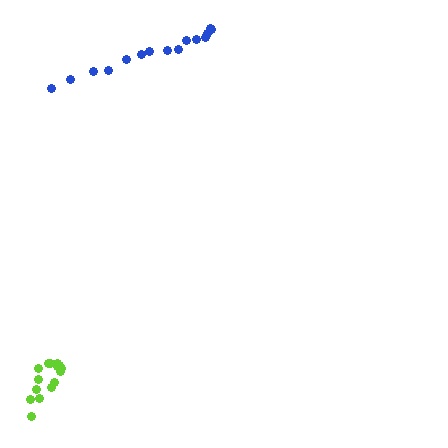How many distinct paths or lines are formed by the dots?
There are 2 distinct paths.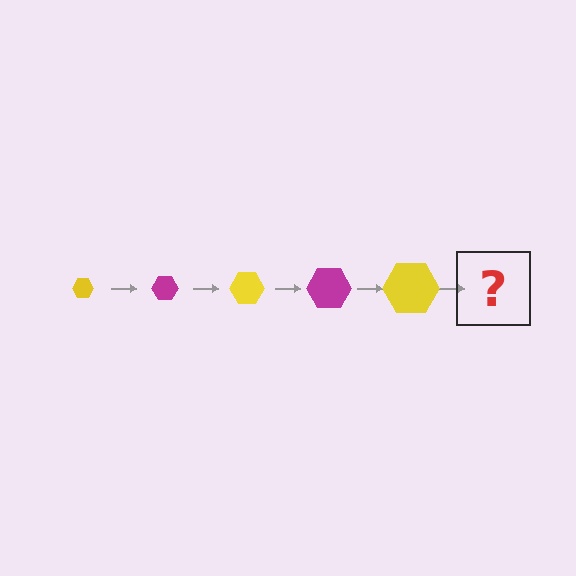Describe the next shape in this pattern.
It should be a magenta hexagon, larger than the previous one.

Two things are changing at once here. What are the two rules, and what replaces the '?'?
The two rules are that the hexagon grows larger each step and the color cycles through yellow and magenta. The '?' should be a magenta hexagon, larger than the previous one.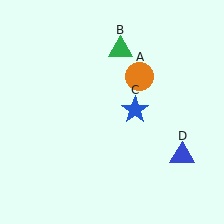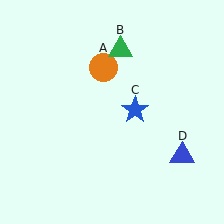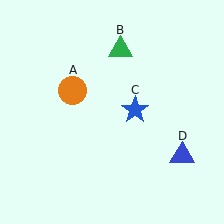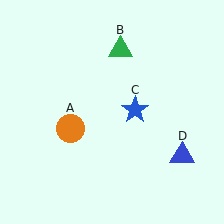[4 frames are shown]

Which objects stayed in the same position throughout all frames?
Green triangle (object B) and blue star (object C) and blue triangle (object D) remained stationary.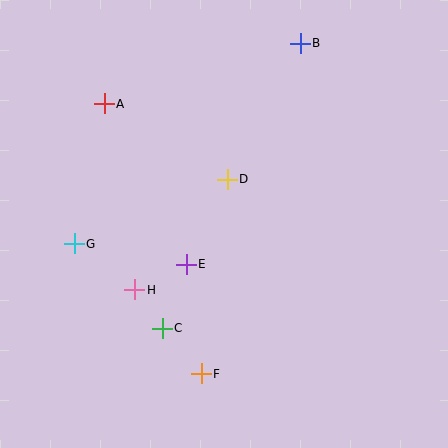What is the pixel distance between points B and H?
The distance between B and H is 297 pixels.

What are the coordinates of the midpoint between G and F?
The midpoint between G and F is at (138, 309).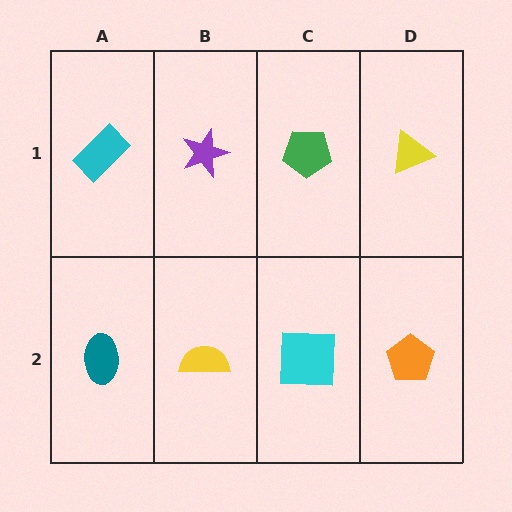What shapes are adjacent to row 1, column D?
An orange pentagon (row 2, column D), a green pentagon (row 1, column C).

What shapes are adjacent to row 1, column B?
A yellow semicircle (row 2, column B), a cyan rectangle (row 1, column A), a green pentagon (row 1, column C).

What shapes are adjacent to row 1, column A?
A teal ellipse (row 2, column A), a purple star (row 1, column B).